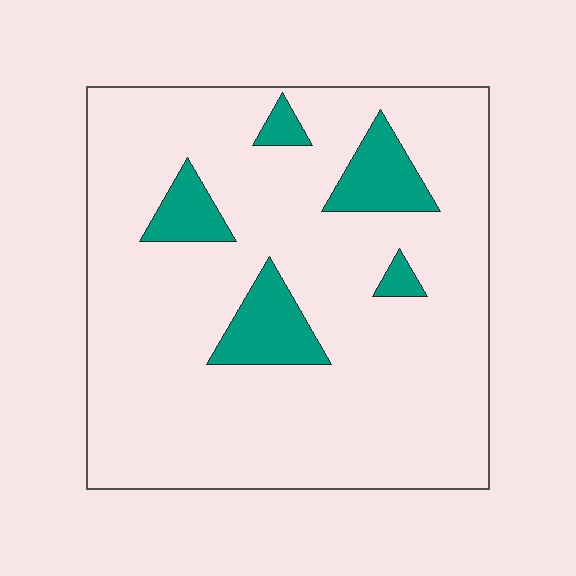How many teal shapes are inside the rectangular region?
5.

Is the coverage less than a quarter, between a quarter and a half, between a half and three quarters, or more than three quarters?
Less than a quarter.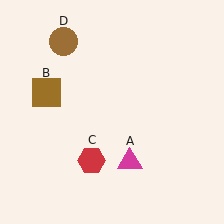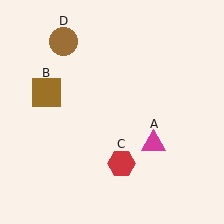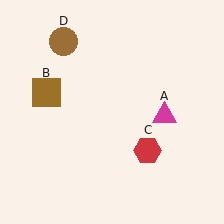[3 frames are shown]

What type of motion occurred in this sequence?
The magenta triangle (object A), red hexagon (object C) rotated counterclockwise around the center of the scene.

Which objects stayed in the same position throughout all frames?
Brown square (object B) and brown circle (object D) remained stationary.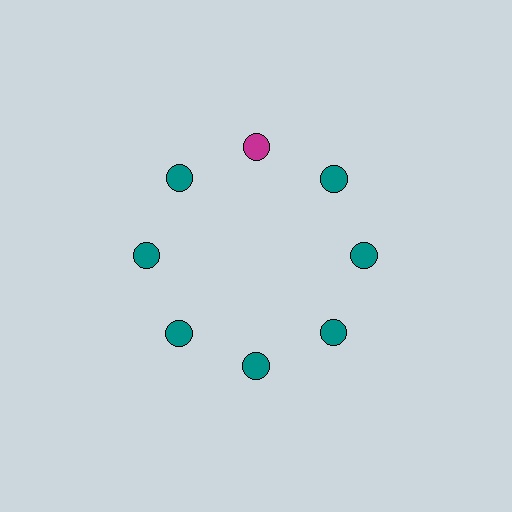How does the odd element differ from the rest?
It has a different color: magenta instead of teal.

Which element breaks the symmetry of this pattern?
The magenta circle at roughly the 12 o'clock position breaks the symmetry. All other shapes are teal circles.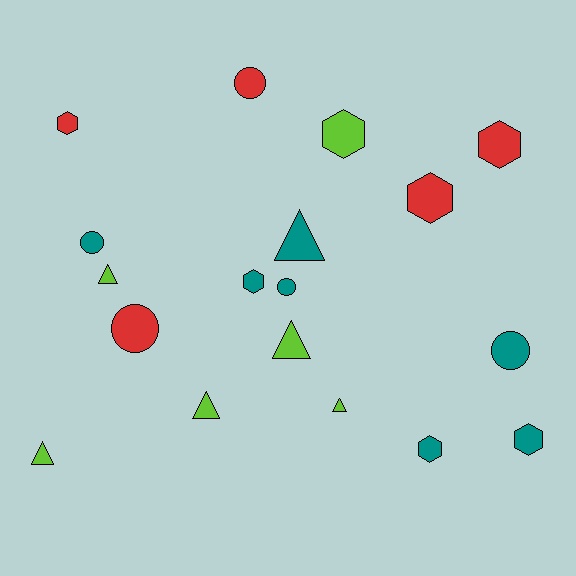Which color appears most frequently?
Teal, with 7 objects.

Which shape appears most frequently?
Hexagon, with 7 objects.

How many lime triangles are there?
There are 5 lime triangles.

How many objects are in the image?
There are 18 objects.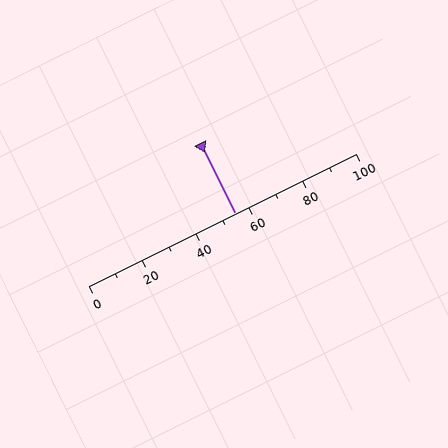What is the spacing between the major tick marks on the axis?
The major ticks are spaced 20 apart.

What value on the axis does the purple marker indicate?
The marker indicates approximately 55.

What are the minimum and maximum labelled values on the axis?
The axis runs from 0 to 100.